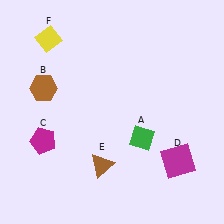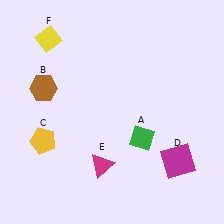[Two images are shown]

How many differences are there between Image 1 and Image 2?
There are 2 differences between the two images.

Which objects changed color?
C changed from magenta to yellow. E changed from brown to magenta.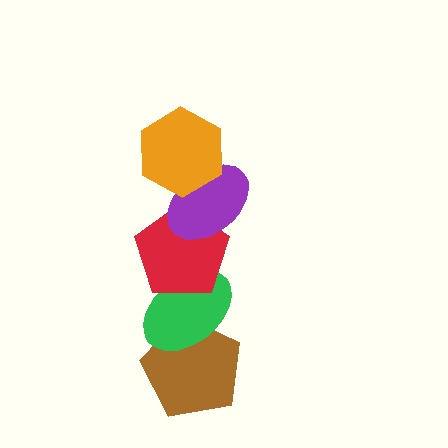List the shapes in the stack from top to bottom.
From top to bottom: the orange hexagon, the purple ellipse, the red pentagon, the green ellipse, the brown pentagon.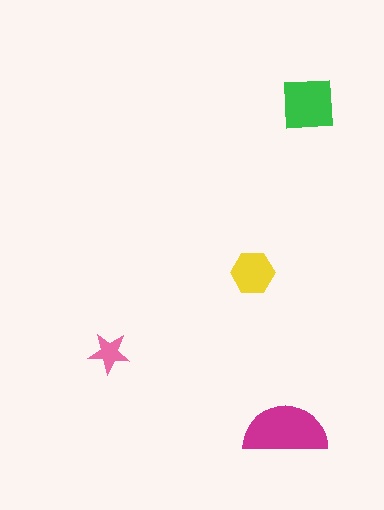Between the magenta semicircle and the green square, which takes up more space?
The magenta semicircle.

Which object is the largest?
The magenta semicircle.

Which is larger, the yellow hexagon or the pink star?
The yellow hexagon.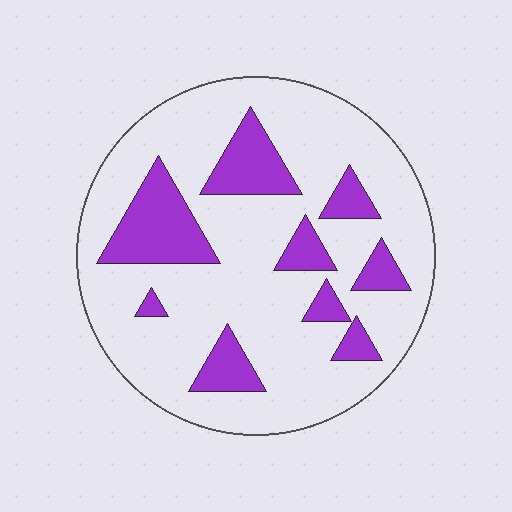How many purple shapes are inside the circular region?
9.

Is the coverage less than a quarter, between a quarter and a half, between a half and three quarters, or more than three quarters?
Less than a quarter.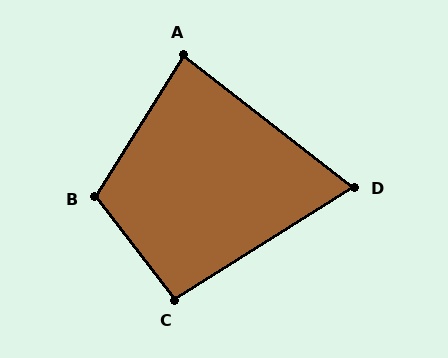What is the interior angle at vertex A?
Approximately 84 degrees (acute).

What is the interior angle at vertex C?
Approximately 96 degrees (obtuse).